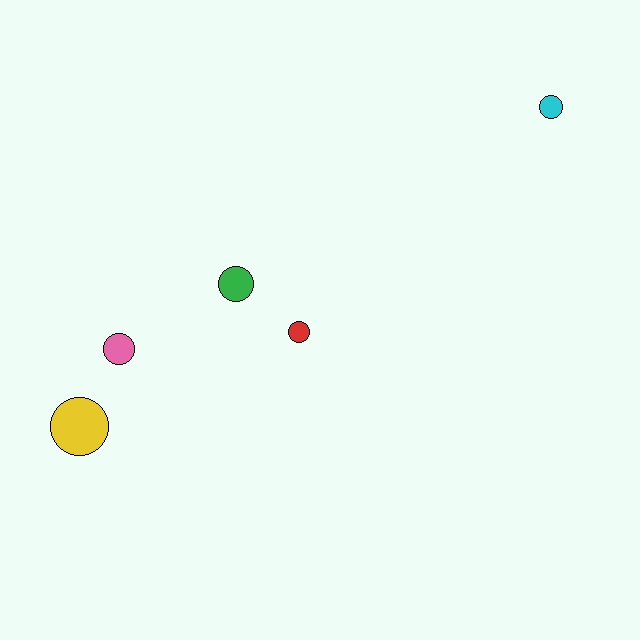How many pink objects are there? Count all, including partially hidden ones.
There is 1 pink object.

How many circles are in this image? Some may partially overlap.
There are 5 circles.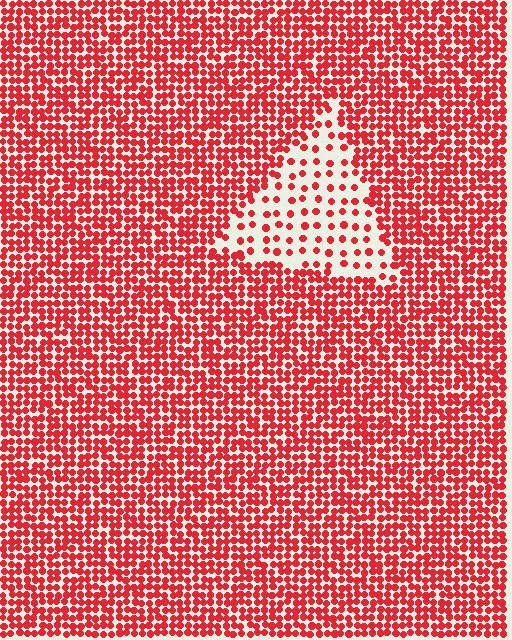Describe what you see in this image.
The image contains small red elements arranged at two different densities. A triangle-shaped region is visible where the elements are less densely packed than the surrounding area.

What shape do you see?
I see a triangle.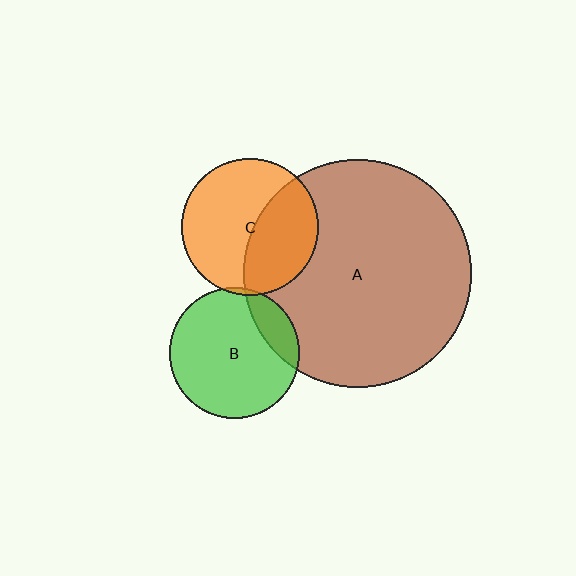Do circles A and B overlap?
Yes.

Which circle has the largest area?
Circle A (brown).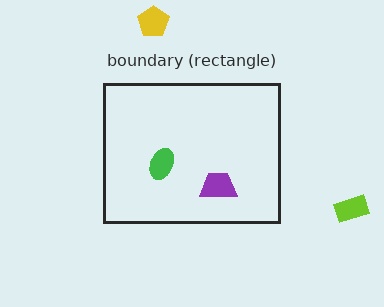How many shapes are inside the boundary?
2 inside, 2 outside.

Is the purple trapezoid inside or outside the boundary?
Inside.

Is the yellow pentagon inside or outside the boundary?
Outside.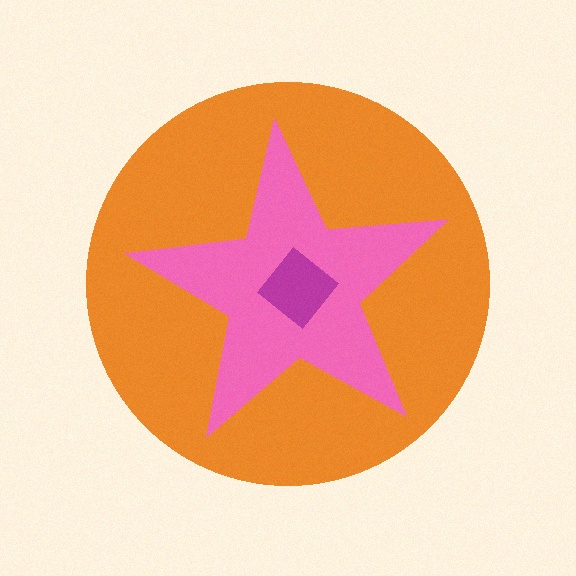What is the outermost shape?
The orange circle.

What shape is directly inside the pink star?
The magenta diamond.